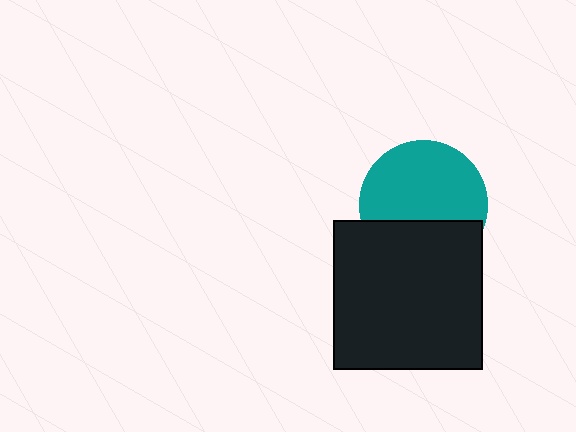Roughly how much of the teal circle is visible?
About half of it is visible (roughly 64%).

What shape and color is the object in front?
The object in front is a black square.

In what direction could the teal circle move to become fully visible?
The teal circle could move up. That would shift it out from behind the black square entirely.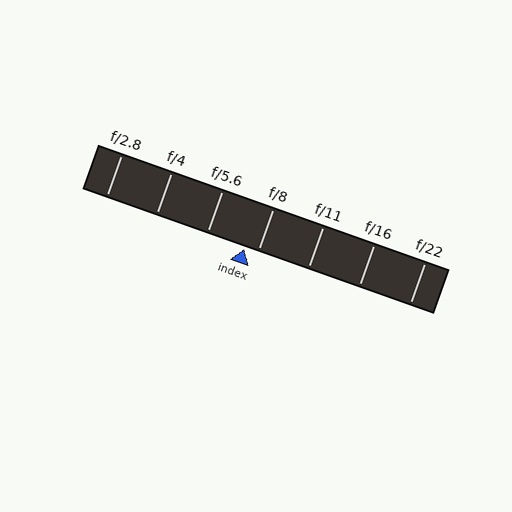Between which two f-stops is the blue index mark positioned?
The index mark is between f/5.6 and f/8.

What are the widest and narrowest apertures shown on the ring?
The widest aperture shown is f/2.8 and the narrowest is f/22.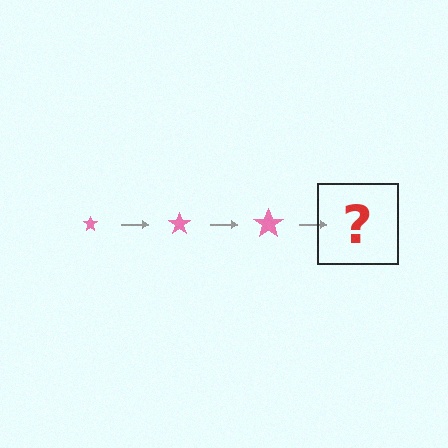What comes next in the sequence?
The next element should be a pink star, larger than the previous one.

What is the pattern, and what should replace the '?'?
The pattern is that the star gets progressively larger each step. The '?' should be a pink star, larger than the previous one.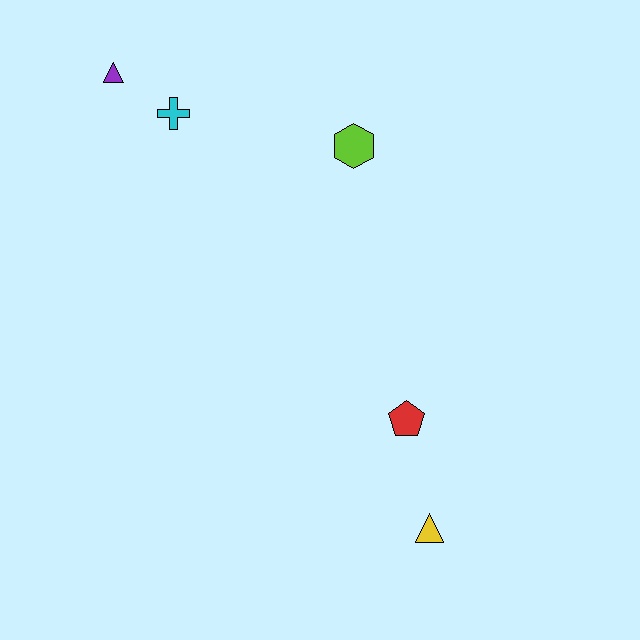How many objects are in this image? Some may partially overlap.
There are 5 objects.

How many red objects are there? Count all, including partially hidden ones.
There is 1 red object.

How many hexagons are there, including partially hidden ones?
There is 1 hexagon.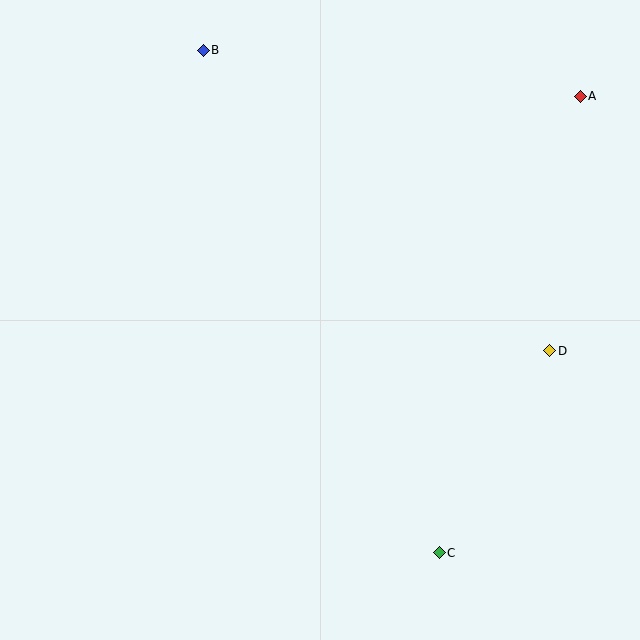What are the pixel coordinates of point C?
Point C is at (439, 553).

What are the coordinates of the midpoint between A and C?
The midpoint between A and C is at (510, 324).